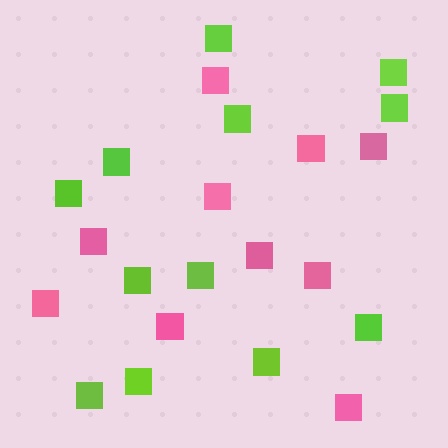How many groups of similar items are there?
There are 2 groups: one group of pink squares (10) and one group of lime squares (12).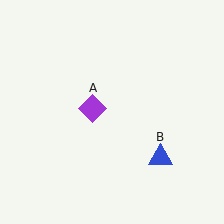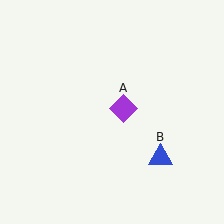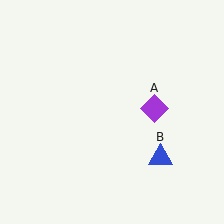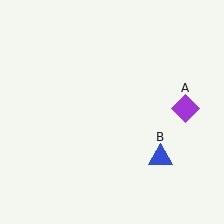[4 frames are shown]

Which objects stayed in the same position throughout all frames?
Blue triangle (object B) remained stationary.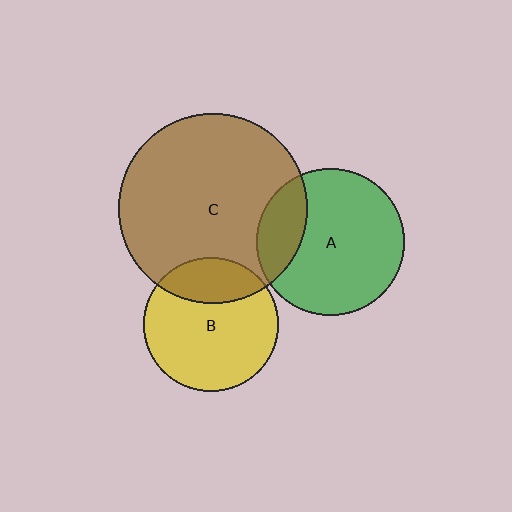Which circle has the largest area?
Circle C (brown).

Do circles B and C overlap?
Yes.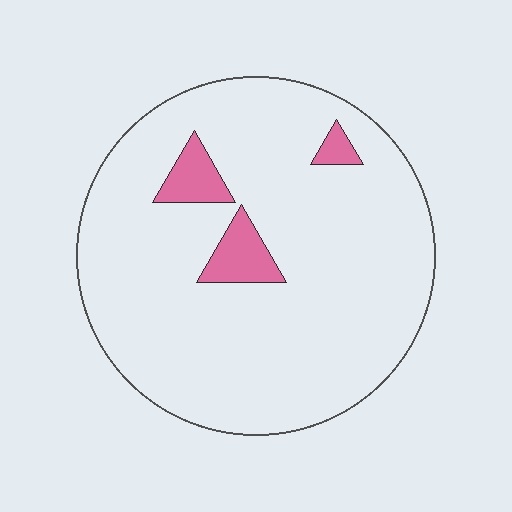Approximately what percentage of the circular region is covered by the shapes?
Approximately 10%.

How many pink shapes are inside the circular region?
3.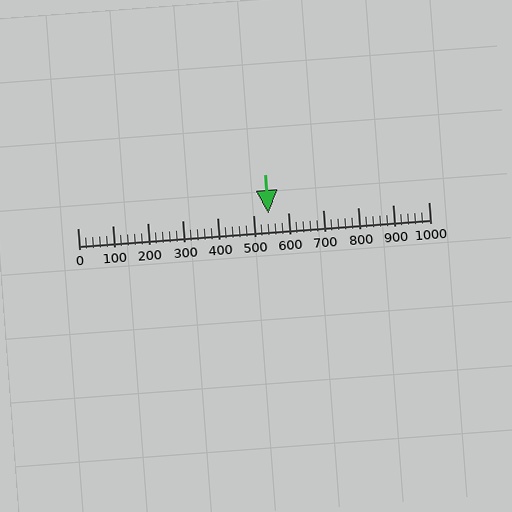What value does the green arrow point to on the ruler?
The green arrow points to approximately 543.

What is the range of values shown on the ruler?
The ruler shows values from 0 to 1000.